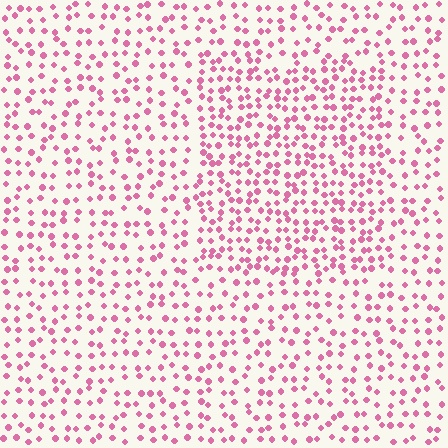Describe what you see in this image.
The image contains small pink elements arranged at two different densities. A rectangle-shaped region is visible where the elements are more densely packed than the surrounding area.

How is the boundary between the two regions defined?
The boundary is defined by a change in element density (approximately 1.6x ratio). All elements are the same color, size, and shape.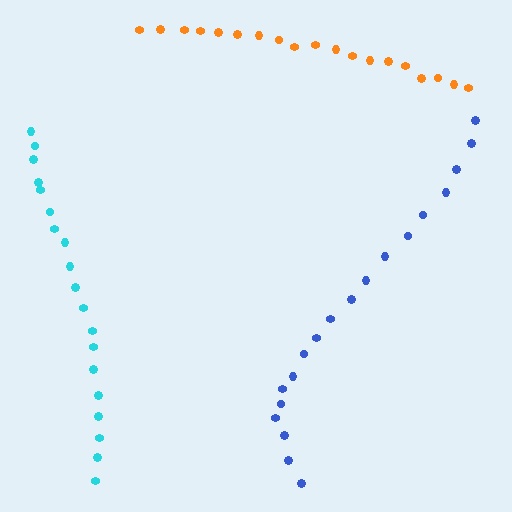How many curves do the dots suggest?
There are 3 distinct paths.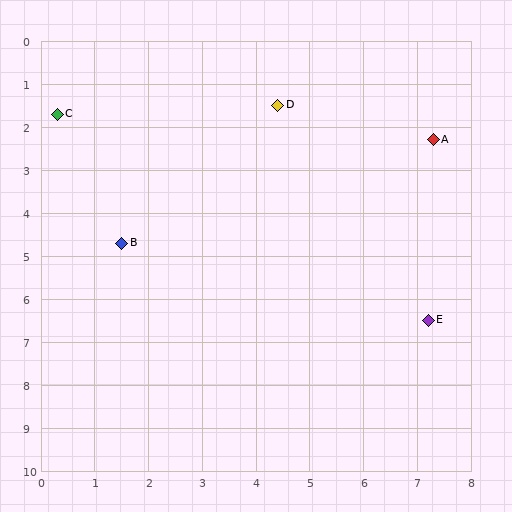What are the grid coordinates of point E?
Point E is at approximately (7.2, 6.5).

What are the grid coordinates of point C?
Point C is at approximately (0.3, 1.7).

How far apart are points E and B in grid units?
Points E and B are about 6.0 grid units apart.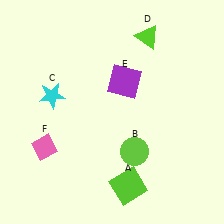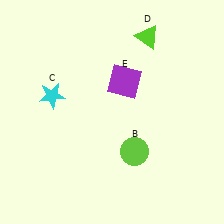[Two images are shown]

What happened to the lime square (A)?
The lime square (A) was removed in Image 2. It was in the bottom-right area of Image 1.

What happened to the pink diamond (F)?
The pink diamond (F) was removed in Image 2. It was in the bottom-left area of Image 1.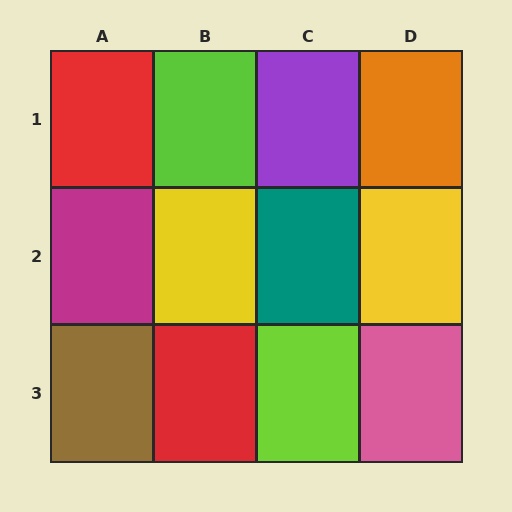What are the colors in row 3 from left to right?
Brown, red, lime, pink.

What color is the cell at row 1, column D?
Orange.